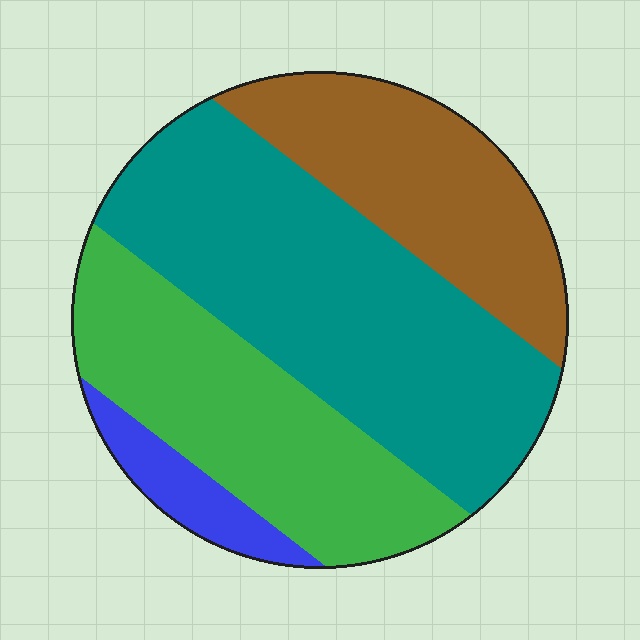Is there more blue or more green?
Green.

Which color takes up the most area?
Teal, at roughly 45%.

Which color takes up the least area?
Blue, at roughly 5%.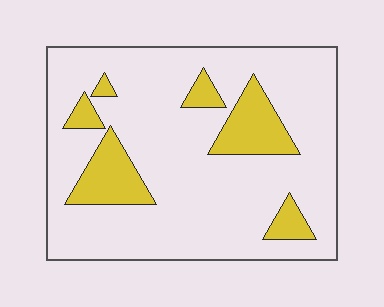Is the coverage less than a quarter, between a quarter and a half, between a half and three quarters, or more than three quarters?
Less than a quarter.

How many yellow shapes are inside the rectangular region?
6.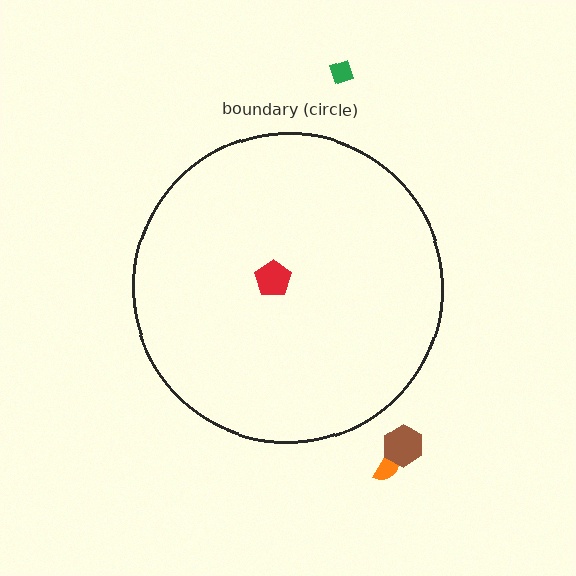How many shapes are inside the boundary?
1 inside, 3 outside.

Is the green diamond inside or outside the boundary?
Outside.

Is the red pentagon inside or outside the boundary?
Inside.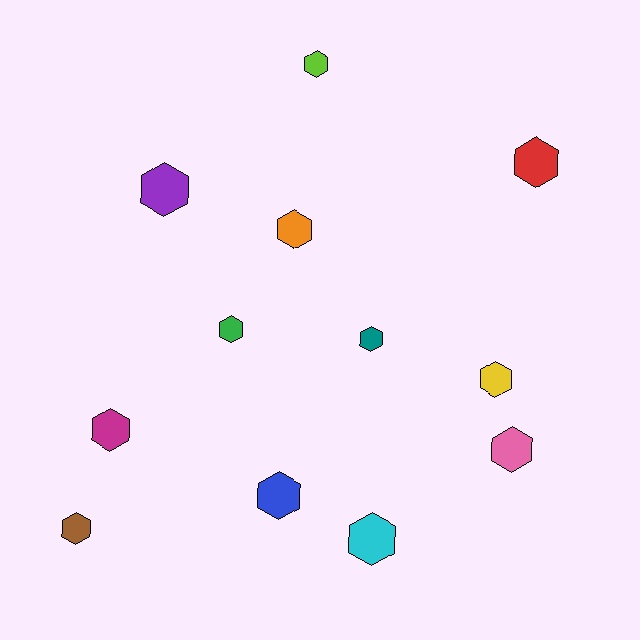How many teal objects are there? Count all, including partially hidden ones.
There is 1 teal object.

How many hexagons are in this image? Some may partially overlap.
There are 12 hexagons.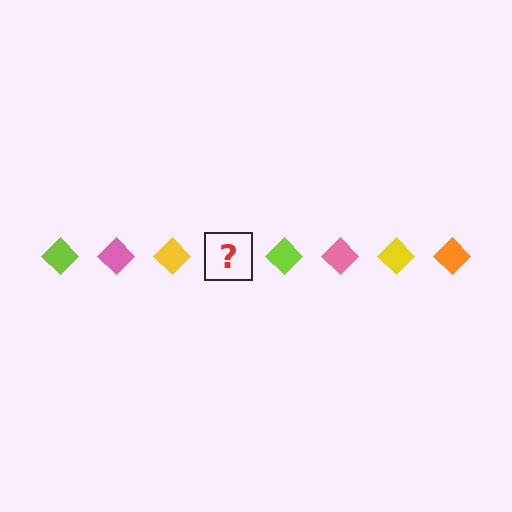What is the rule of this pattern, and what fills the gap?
The rule is that the pattern cycles through lime, pink, yellow, orange diamonds. The gap should be filled with an orange diamond.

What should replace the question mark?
The question mark should be replaced with an orange diamond.